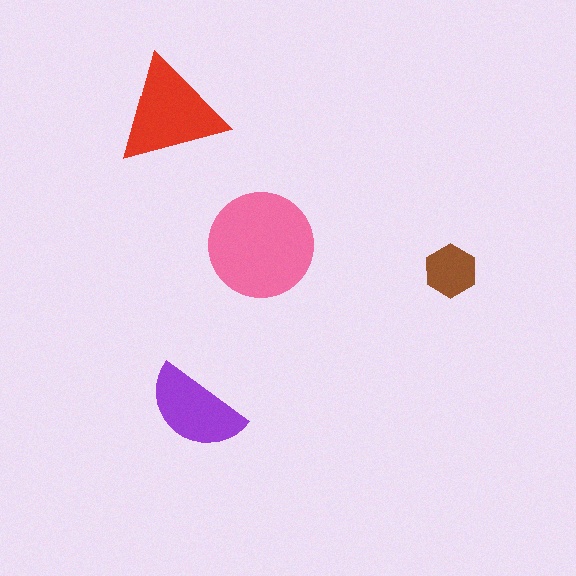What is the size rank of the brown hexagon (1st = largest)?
4th.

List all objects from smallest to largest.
The brown hexagon, the purple semicircle, the red triangle, the pink circle.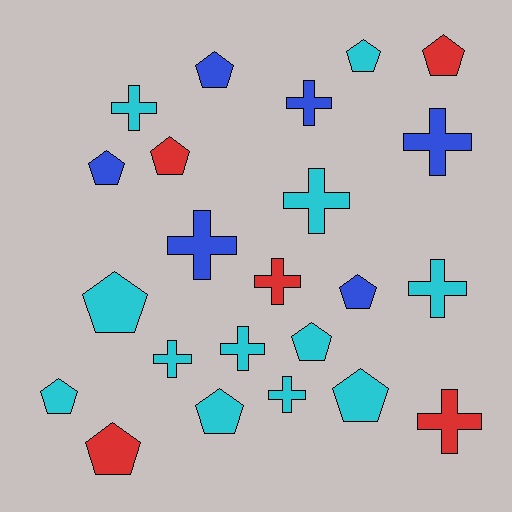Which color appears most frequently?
Cyan, with 12 objects.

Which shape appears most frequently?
Pentagon, with 12 objects.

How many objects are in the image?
There are 23 objects.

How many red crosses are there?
There are 2 red crosses.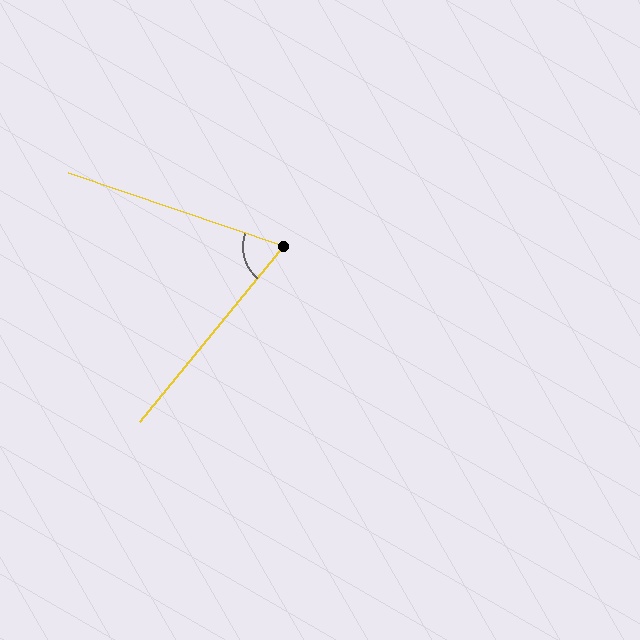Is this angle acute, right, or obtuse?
It is acute.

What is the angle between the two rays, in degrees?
Approximately 70 degrees.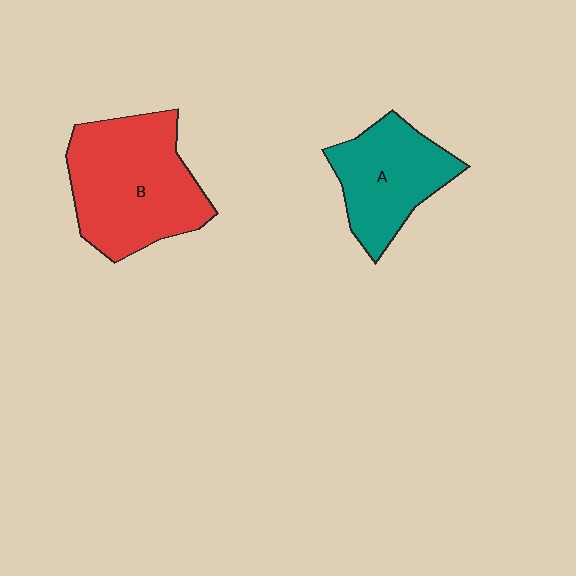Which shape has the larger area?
Shape B (red).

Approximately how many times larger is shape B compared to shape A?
Approximately 1.4 times.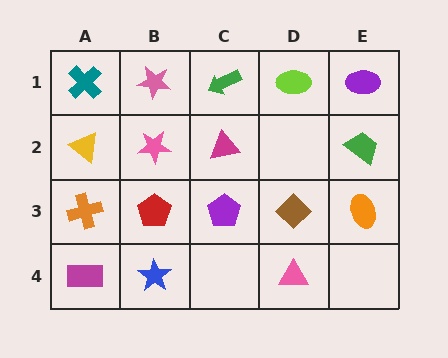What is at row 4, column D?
A pink triangle.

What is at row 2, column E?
A green trapezoid.